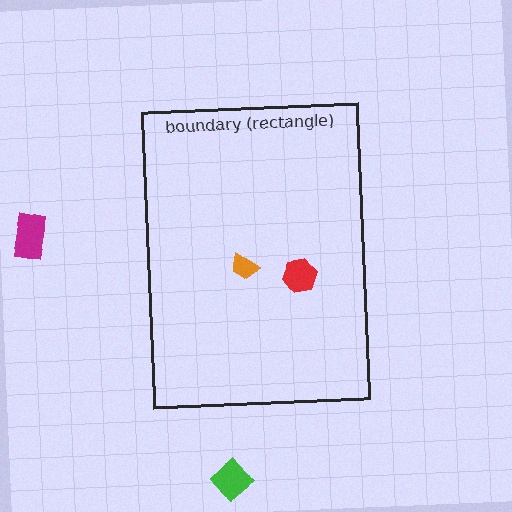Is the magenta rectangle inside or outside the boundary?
Outside.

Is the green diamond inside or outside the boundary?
Outside.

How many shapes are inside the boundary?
2 inside, 2 outside.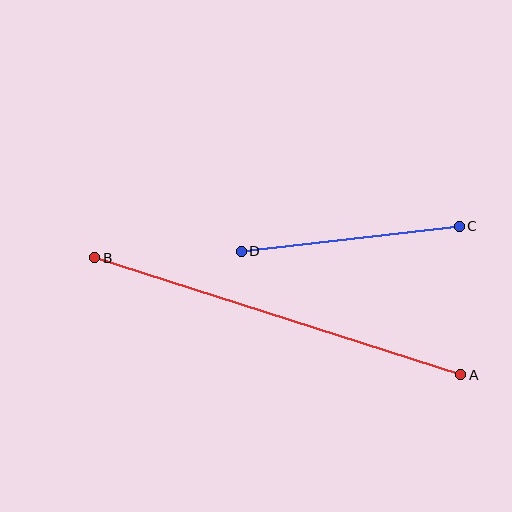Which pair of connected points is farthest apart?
Points A and B are farthest apart.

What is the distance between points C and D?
The distance is approximately 219 pixels.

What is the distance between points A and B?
The distance is approximately 384 pixels.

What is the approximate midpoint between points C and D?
The midpoint is at approximately (350, 239) pixels.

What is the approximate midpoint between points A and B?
The midpoint is at approximately (278, 316) pixels.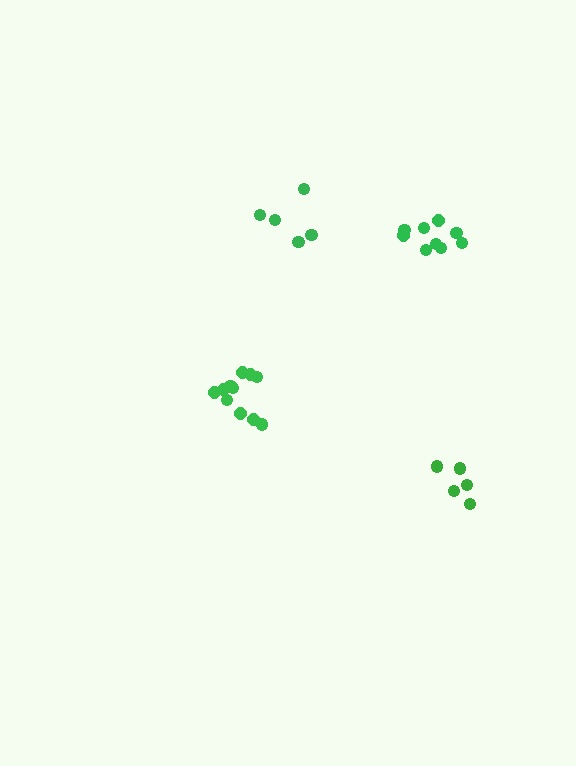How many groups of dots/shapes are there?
There are 4 groups.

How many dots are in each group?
Group 1: 9 dots, Group 2: 11 dots, Group 3: 5 dots, Group 4: 5 dots (30 total).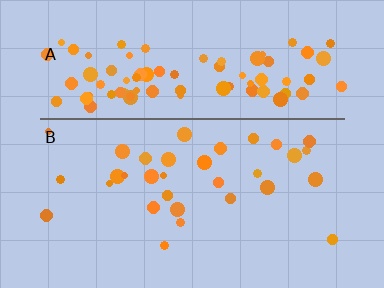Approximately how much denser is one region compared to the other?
Approximately 3.0× — region A over region B.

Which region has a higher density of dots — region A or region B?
A (the top).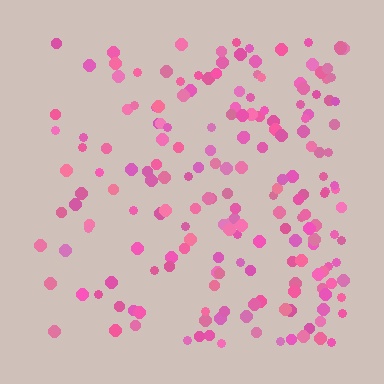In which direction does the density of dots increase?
From left to right, with the right side densest.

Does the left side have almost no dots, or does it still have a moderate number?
Still a moderate number, just noticeably fewer than the right.